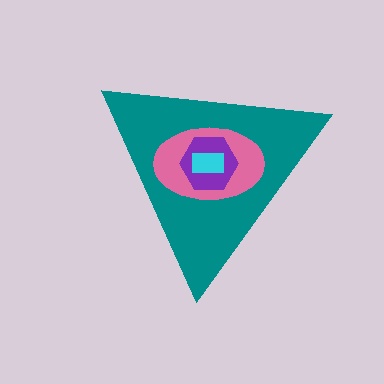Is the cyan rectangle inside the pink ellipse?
Yes.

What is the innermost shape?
The cyan rectangle.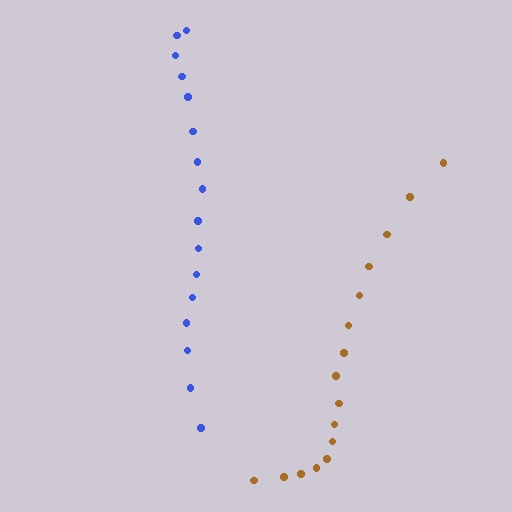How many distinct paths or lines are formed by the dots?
There are 2 distinct paths.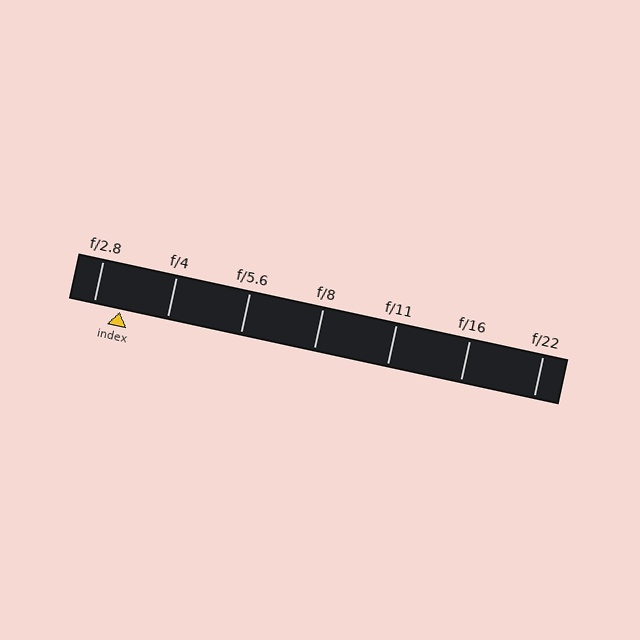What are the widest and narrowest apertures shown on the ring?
The widest aperture shown is f/2.8 and the narrowest is f/22.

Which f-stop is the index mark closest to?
The index mark is closest to f/2.8.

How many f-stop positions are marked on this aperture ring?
There are 7 f-stop positions marked.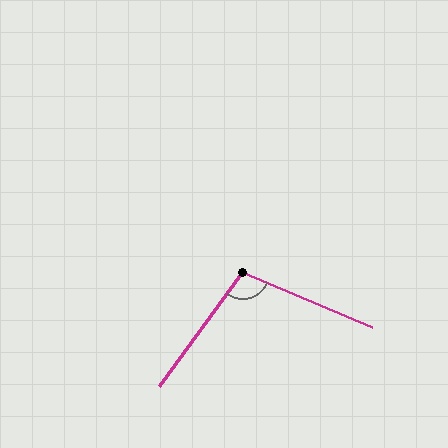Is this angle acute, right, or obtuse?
It is obtuse.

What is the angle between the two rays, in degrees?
Approximately 103 degrees.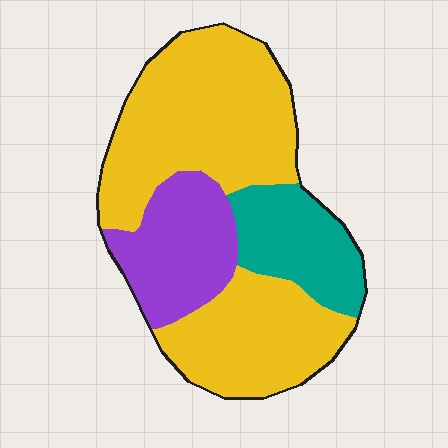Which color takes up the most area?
Yellow, at roughly 65%.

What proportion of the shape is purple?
Purple covers 20% of the shape.